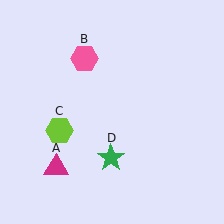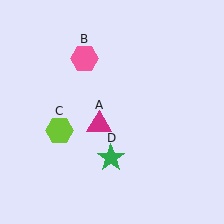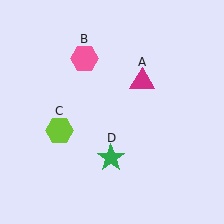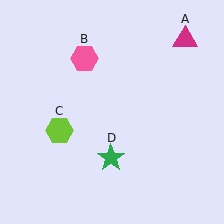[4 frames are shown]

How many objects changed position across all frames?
1 object changed position: magenta triangle (object A).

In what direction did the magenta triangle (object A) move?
The magenta triangle (object A) moved up and to the right.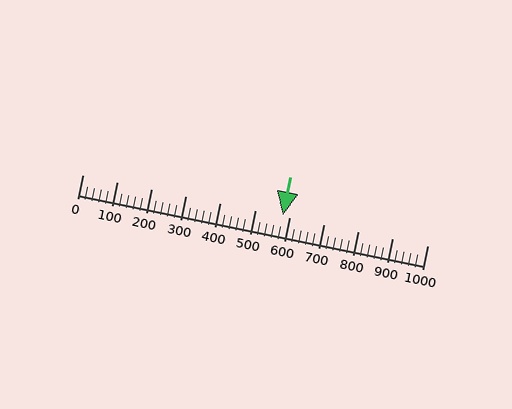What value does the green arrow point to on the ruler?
The green arrow points to approximately 580.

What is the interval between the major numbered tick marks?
The major tick marks are spaced 100 units apart.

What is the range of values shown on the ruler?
The ruler shows values from 0 to 1000.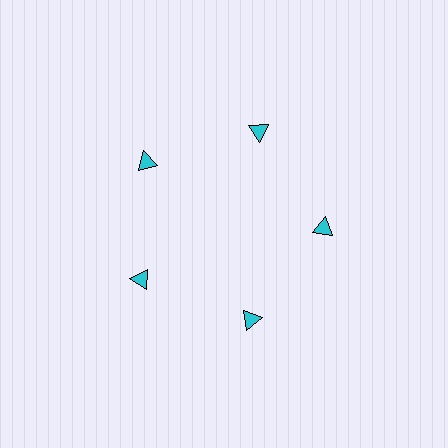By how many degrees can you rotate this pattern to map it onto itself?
The pattern maps onto itself every 72 degrees of rotation.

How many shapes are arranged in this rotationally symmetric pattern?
There are 5 shapes, arranged in 5 groups of 1.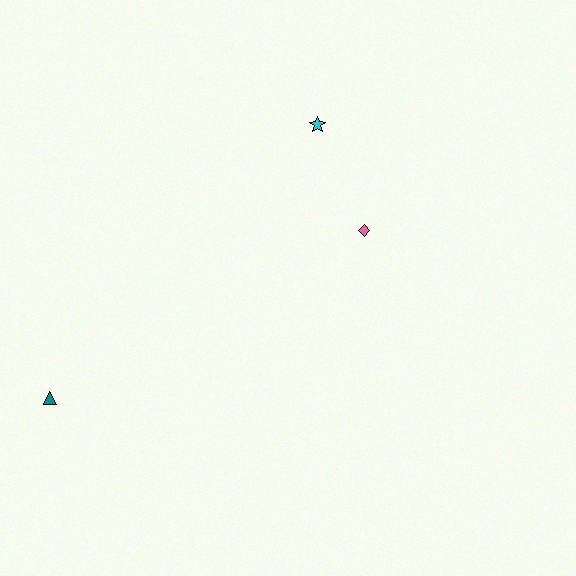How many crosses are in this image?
There are no crosses.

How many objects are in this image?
There are 3 objects.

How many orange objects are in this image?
There are no orange objects.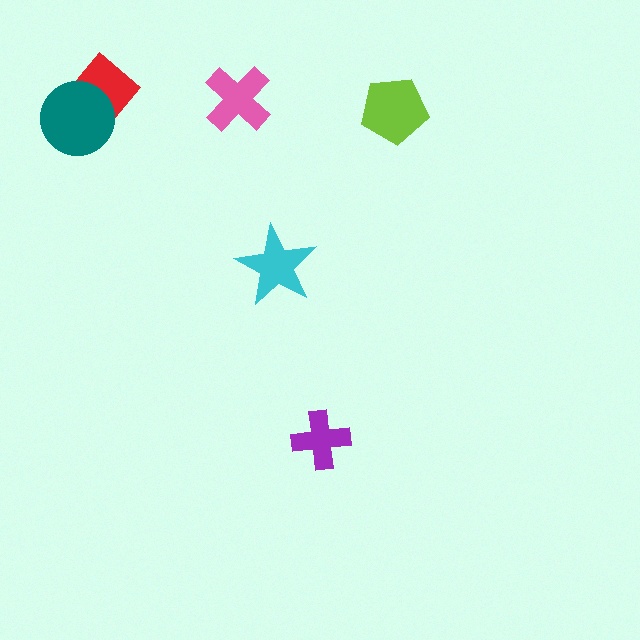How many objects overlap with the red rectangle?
1 object overlaps with the red rectangle.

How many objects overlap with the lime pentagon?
0 objects overlap with the lime pentagon.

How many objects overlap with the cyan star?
0 objects overlap with the cyan star.